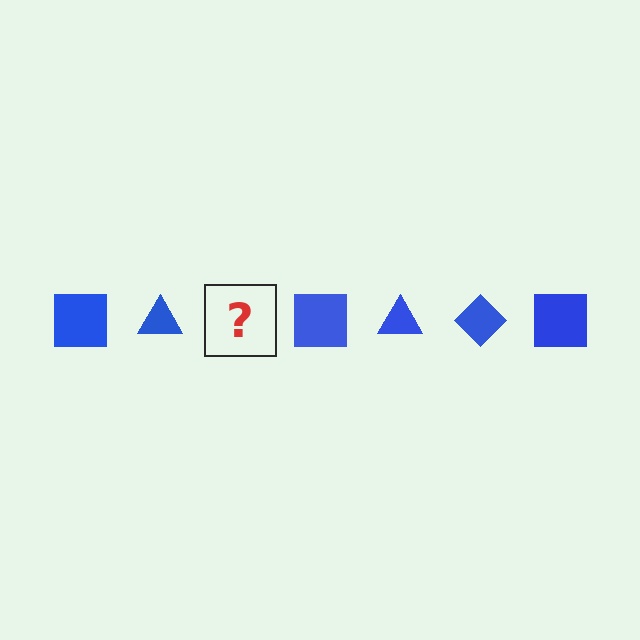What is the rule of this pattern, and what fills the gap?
The rule is that the pattern cycles through square, triangle, diamond shapes in blue. The gap should be filled with a blue diamond.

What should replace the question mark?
The question mark should be replaced with a blue diamond.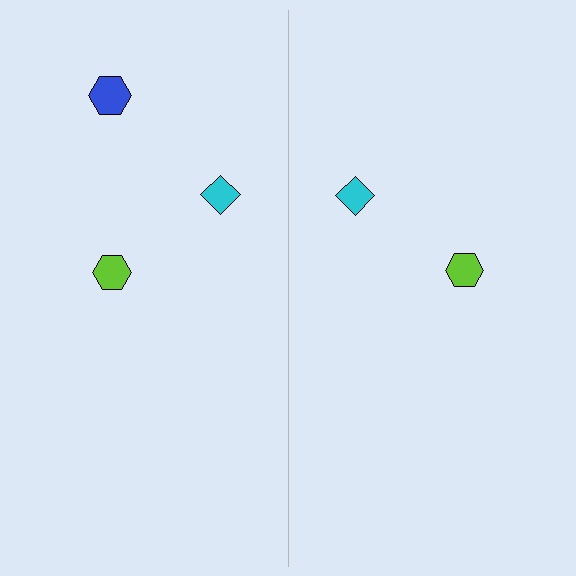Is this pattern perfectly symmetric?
No, the pattern is not perfectly symmetric. A blue hexagon is missing from the right side.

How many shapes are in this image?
There are 5 shapes in this image.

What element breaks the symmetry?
A blue hexagon is missing from the right side.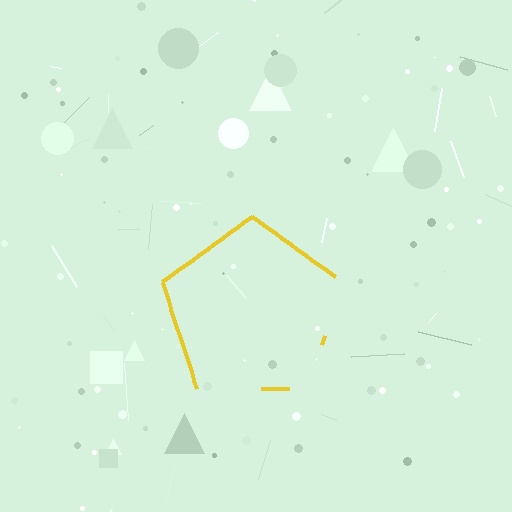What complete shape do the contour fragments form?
The contour fragments form a pentagon.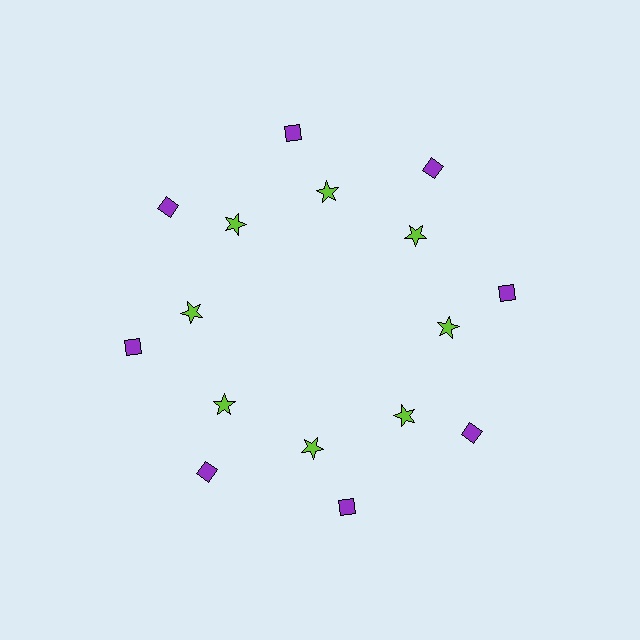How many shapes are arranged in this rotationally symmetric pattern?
There are 16 shapes, arranged in 8 groups of 2.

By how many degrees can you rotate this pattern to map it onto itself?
The pattern maps onto itself every 45 degrees of rotation.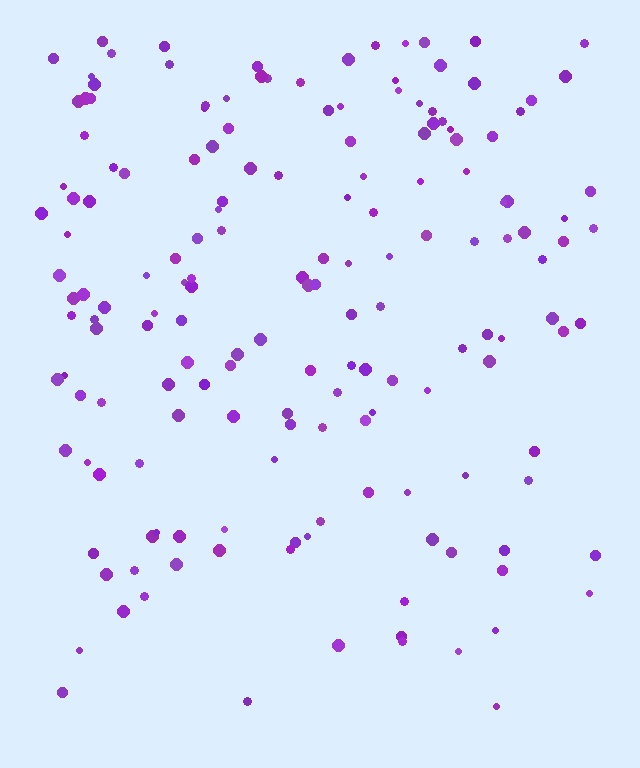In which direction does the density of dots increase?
From bottom to top, with the top side densest.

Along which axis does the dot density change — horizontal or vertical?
Vertical.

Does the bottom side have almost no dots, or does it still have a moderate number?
Still a moderate number, just noticeably fewer than the top.